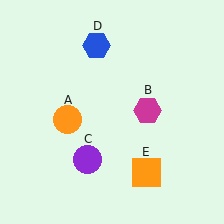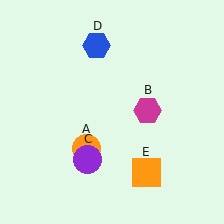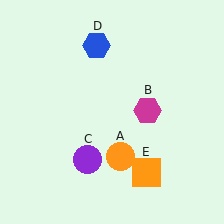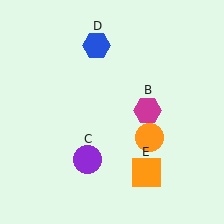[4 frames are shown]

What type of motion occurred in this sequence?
The orange circle (object A) rotated counterclockwise around the center of the scene.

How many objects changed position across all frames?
1 object changed position: orange circle (object A).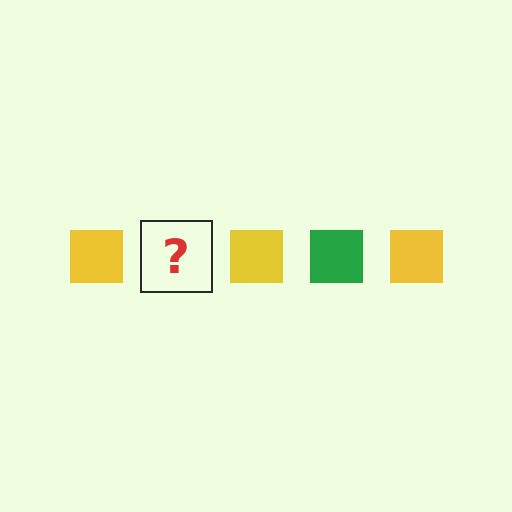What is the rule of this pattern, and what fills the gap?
The rule is that the pattern cycles through yellow, green squares. The gap should be filled with a green square.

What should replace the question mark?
The question mark should be replaced with a green square.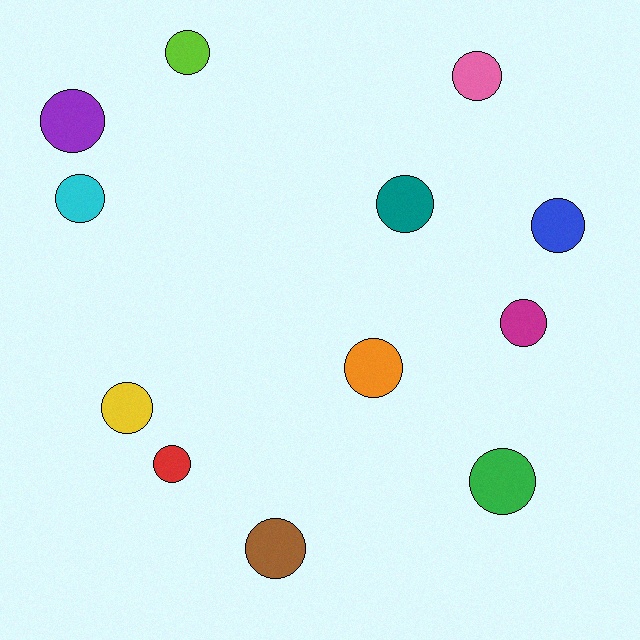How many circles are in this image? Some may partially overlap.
There are 12 circles.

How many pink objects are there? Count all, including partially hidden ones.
There is 1 pink object.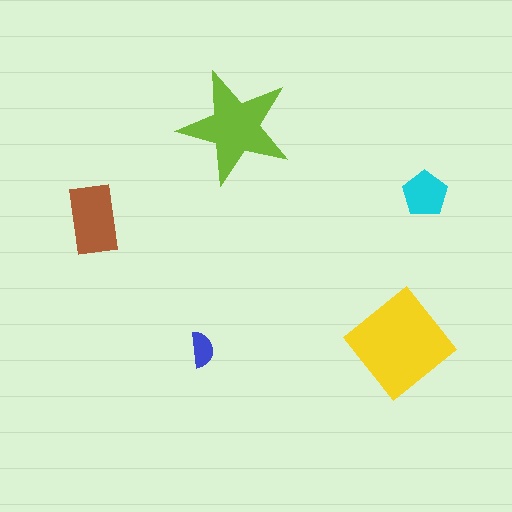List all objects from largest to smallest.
The yellow diamond, the lime star, the brown rectangle, the cyan pentagon, the blue semicircle.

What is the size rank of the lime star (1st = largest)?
2nd.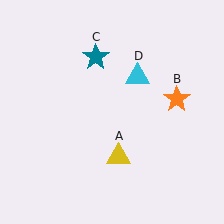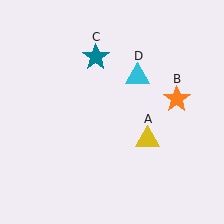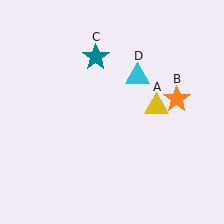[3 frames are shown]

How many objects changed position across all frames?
1 object changed position: yellow triangle (object A).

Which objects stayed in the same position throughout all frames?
Orange star (object B) and teal star (object C) and cyan triangle (object D) remained stationary.